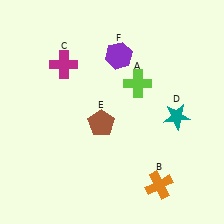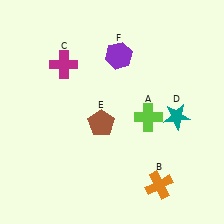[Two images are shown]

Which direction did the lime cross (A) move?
The lime cross (A) moved down.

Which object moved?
The lime cross (A) moved down.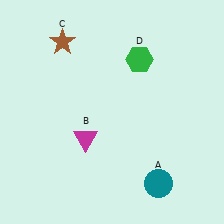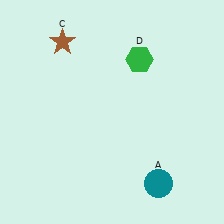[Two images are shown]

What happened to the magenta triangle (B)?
The magenta triangle (B) was removed in Image 2. It was in the bottom-left area of Image 1.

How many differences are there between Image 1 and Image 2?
There is 1 difference between the two images.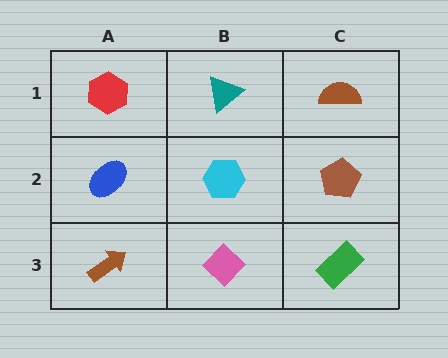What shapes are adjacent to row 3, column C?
A brown pentagon (row 2, column C), a pink diamond (row 3, column B).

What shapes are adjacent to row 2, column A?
A red hexagon (row 1, column A), a brown arrow (row 3, column A), a cyan hexagon (row 2, column B).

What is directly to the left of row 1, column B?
A red hexagon.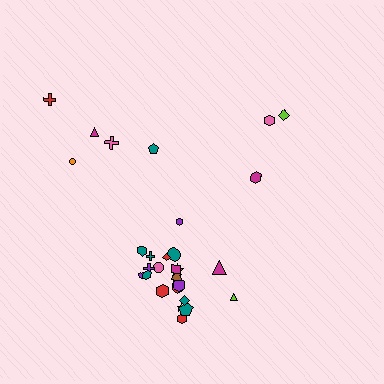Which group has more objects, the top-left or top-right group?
The top-left group.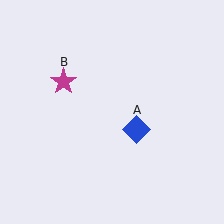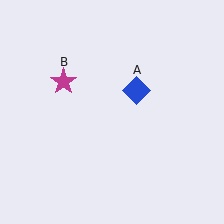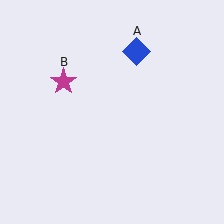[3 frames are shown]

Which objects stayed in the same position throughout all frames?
Magenta star (object B) remained stationary.